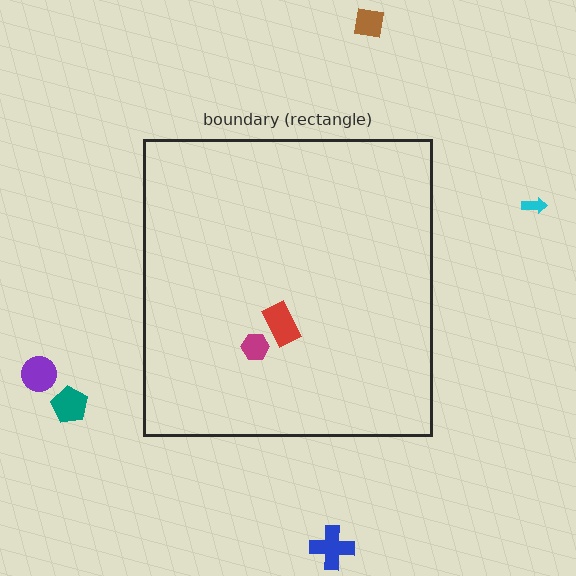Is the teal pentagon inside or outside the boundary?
Outside.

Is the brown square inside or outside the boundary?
Outside.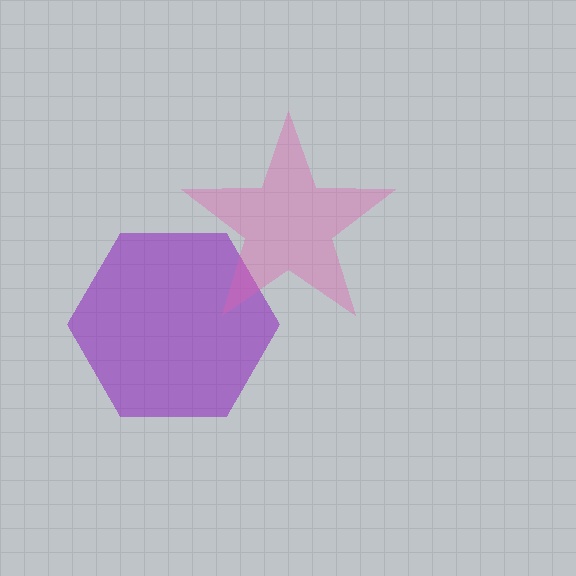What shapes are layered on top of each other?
The layered shapes are: a purple hexagon, a pink star.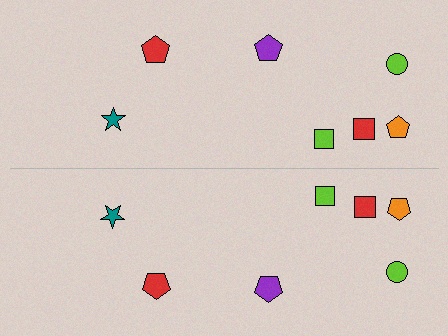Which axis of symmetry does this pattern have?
The pattern has a horizontal axis of symmetry running through the center of the image.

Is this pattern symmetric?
Yes, this pattern has bilateral (reflection) symmetry.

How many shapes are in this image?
There are 14 shapes in this image.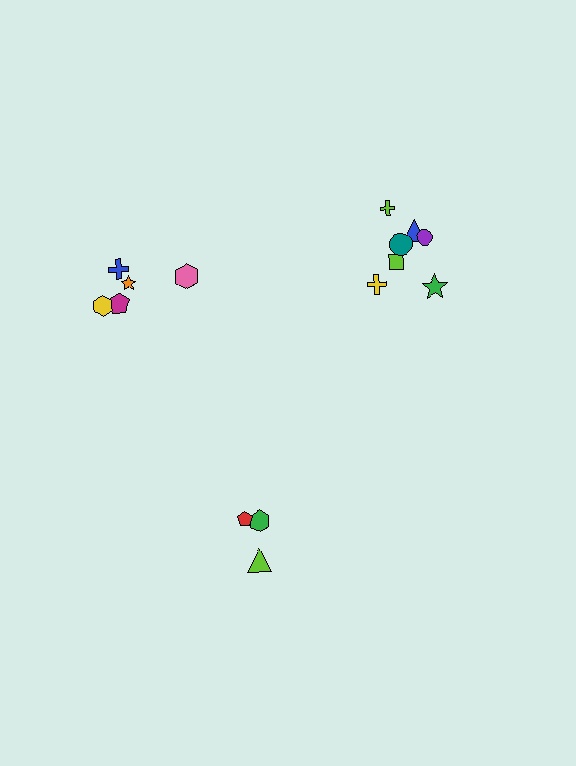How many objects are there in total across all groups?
There are 15 objects.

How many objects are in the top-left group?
There are 5 objects.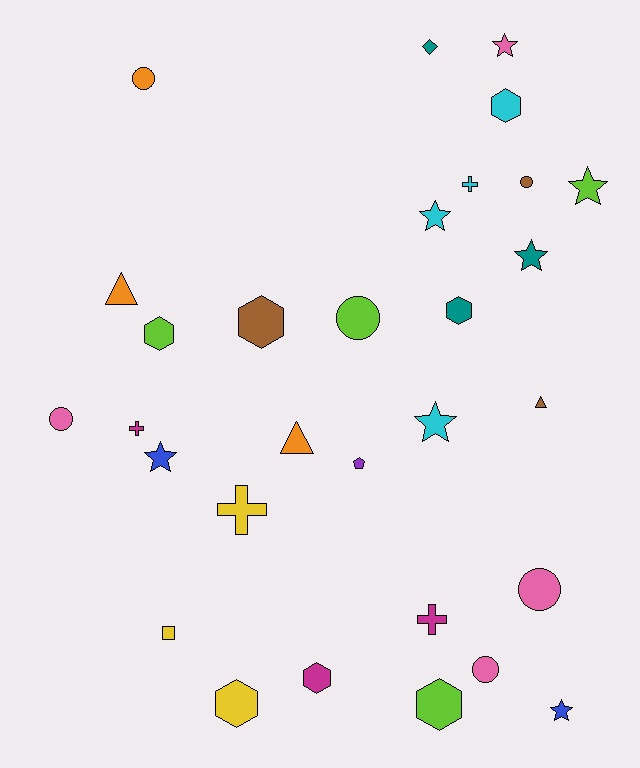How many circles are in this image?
There are 6 circles.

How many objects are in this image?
There are 30 objects.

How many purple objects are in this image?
There is 1 purple object.